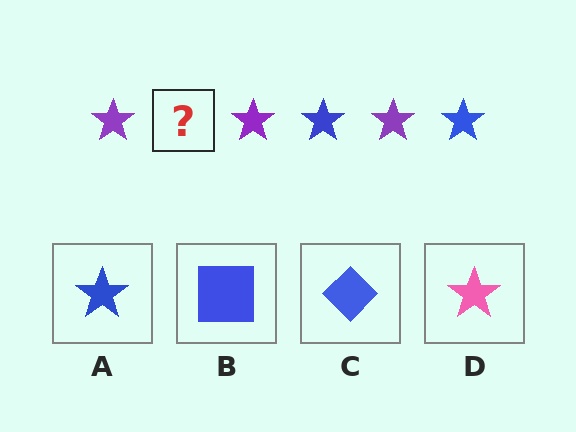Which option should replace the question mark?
Option A.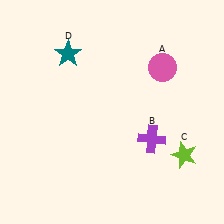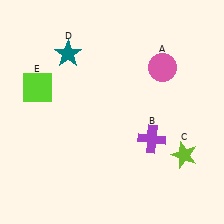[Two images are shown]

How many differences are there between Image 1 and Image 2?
There is 1 difference between the two images.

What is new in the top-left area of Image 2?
A lime square (E) was added in the top-left area of Image 2.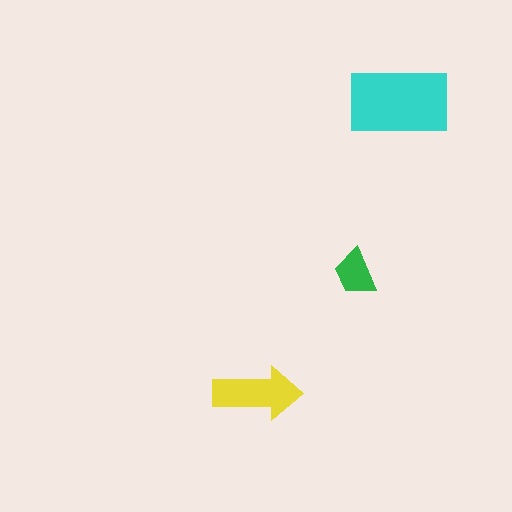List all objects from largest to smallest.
The cyan rectangle, the yellow arrow, the green trapezoid.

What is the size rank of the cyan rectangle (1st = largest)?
1st.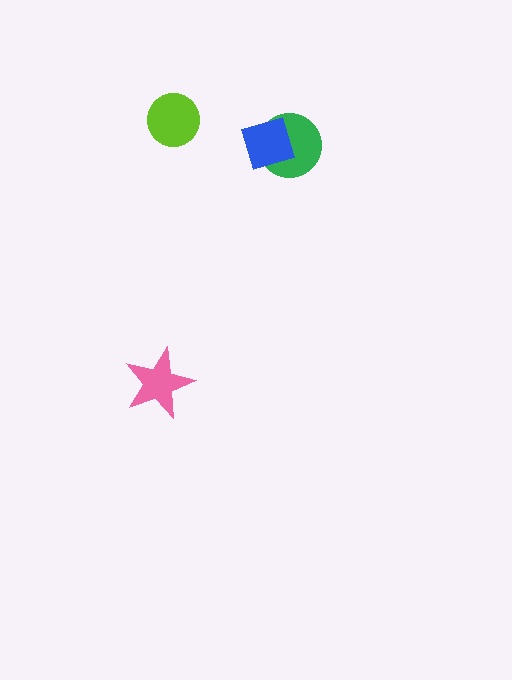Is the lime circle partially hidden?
No, no other shape covers it.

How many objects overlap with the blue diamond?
1 object overlaps with the blue diamond.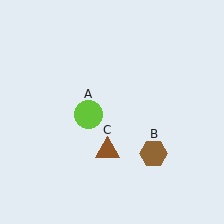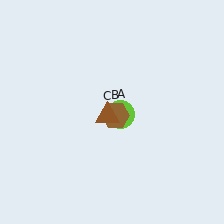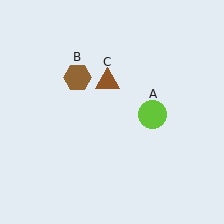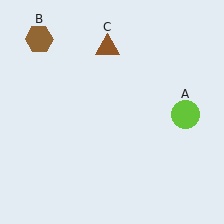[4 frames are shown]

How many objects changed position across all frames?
3 objects changed position: lime circle (object A), brown hexagon (object B), brown triangle (object C).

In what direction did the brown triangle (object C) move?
The brown triangle (object C) moved up.